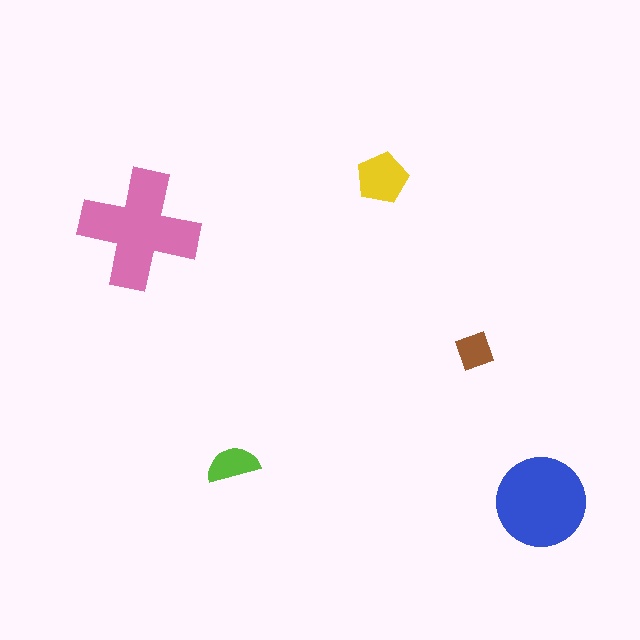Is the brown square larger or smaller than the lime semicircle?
Smaller.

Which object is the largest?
The pink cross.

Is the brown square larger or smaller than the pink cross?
Smaller.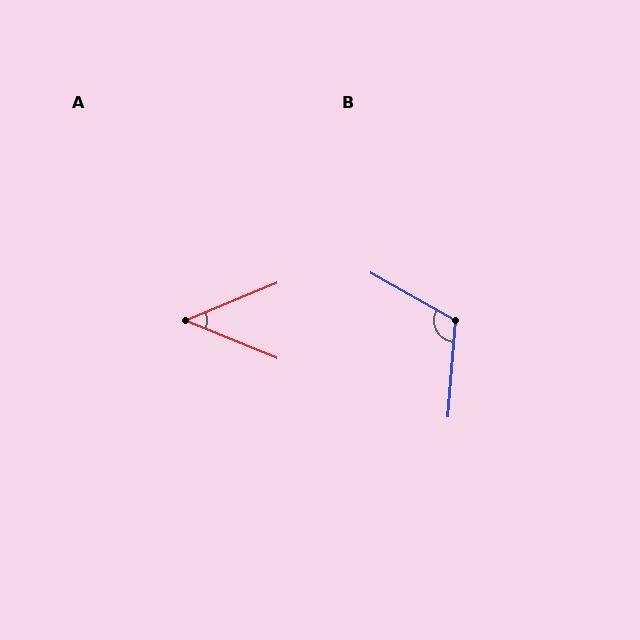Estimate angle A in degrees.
Approximately 45 degrees.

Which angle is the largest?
B, at approximately 115 degrees.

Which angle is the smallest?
A, at approximately 45 degrees.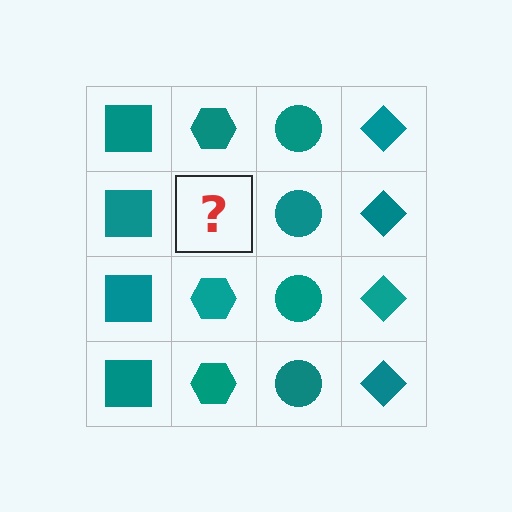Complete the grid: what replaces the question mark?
The question mark should be replaced with a teal hexagon.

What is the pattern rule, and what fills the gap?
The rule is that each column has a consistent shape. The gap should be filled with a teal hexagon.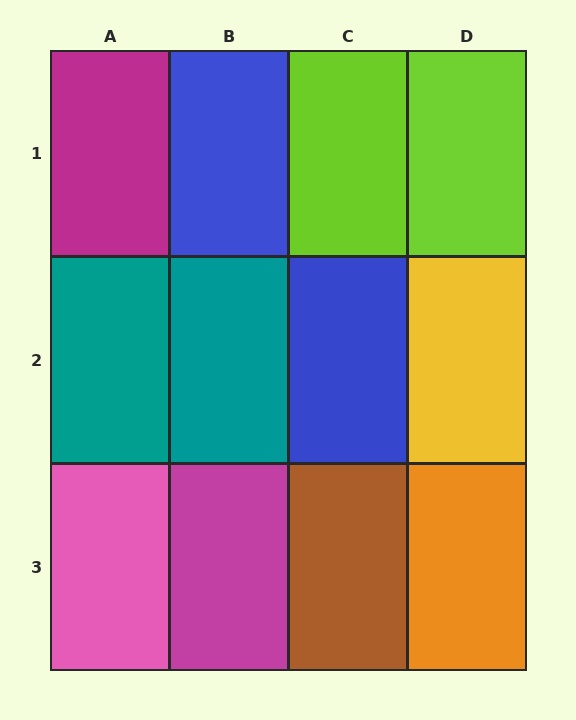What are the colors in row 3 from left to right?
Pink, magenta, brown, orange.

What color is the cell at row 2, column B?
Teal.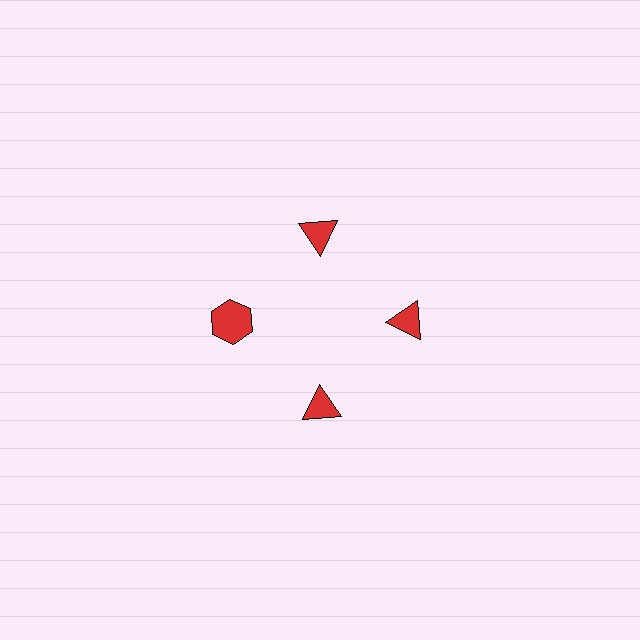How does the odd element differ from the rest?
It has a different shape: hexagon instead of triangle.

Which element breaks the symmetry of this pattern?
The red hexagon at roughly the 9 o'clock position breaks the symmetry. All other shapes are red triangles.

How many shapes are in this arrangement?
There are 4 shapes arranged in a ring pattern.